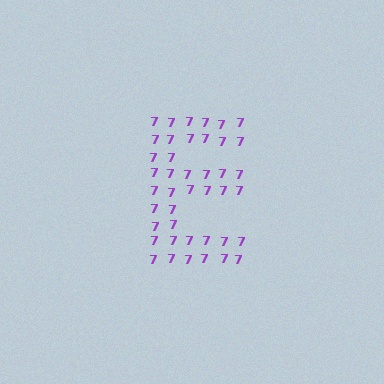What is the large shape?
The large shape is the letter E.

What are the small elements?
The small elements are digit 7's.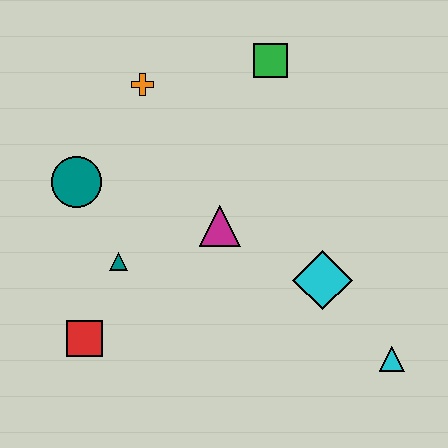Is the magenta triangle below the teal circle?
Yes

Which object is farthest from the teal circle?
The cyan triangle is farthest from the teal circle.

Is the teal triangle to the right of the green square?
No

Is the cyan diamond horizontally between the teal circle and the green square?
No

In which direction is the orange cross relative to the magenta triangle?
The orange cross is above the magenta triangle.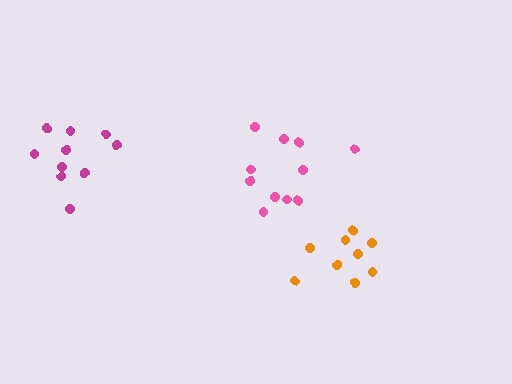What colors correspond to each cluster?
The clusters are colored: pink, magenta, orange.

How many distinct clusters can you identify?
There are 3 distinct clusters.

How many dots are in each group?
Group 1: 11 dots, Group 2: 10 dots, Group 3: 9 dots (30 total).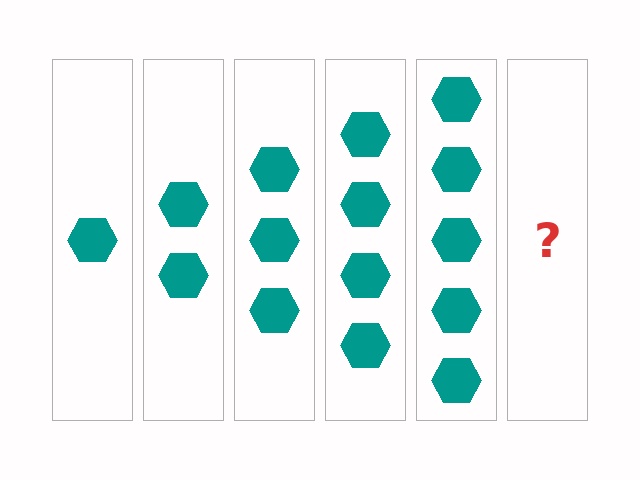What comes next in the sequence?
The next element should be 6 hexagons.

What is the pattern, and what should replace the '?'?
The pattern is that each step adds one more hexagon. The '?' should be 6 hexagons.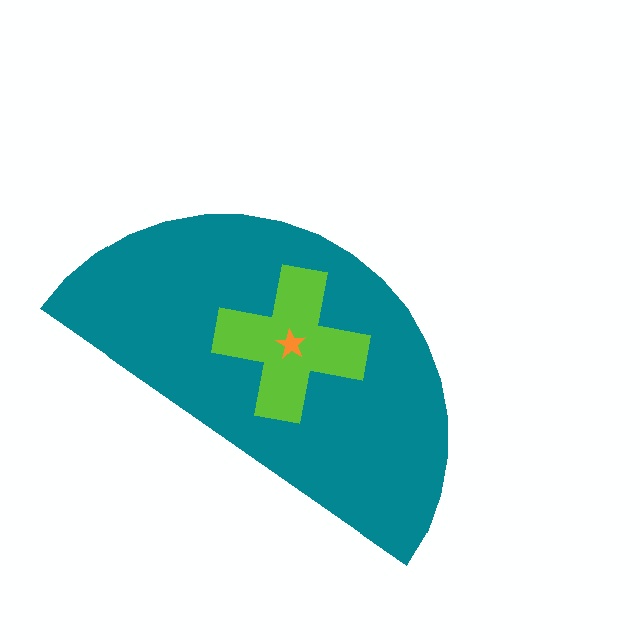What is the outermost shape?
The teal semicircle.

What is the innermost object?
The orange star.